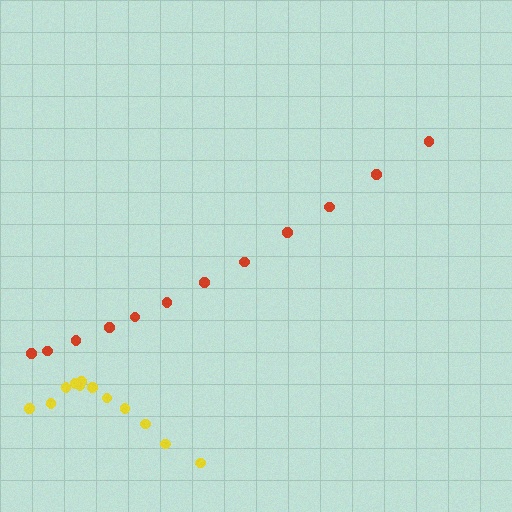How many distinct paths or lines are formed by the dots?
There are 2 distinct paths.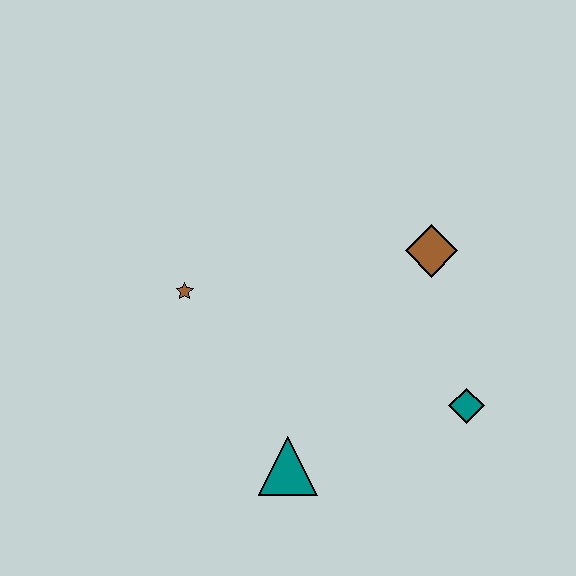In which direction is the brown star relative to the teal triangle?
The brown star is above the teal triangle.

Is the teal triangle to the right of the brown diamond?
No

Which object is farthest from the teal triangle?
The brown diamond is farthest from the teal triangle.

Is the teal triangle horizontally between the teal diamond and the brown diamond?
No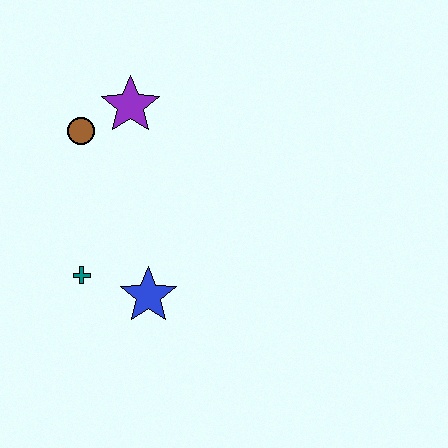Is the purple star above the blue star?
Yes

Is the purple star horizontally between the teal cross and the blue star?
Yes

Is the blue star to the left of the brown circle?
No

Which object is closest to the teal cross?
The blue star is closest to the teal cross.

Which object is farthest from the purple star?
The blue star is farthest from the purple star.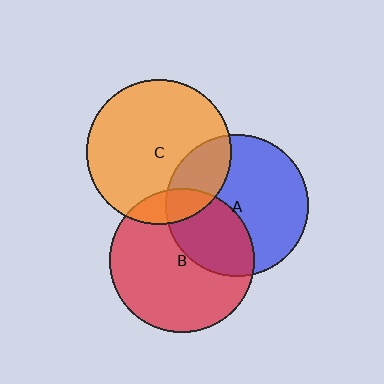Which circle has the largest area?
Circle C (orange).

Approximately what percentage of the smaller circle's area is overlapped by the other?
Approximately 25%.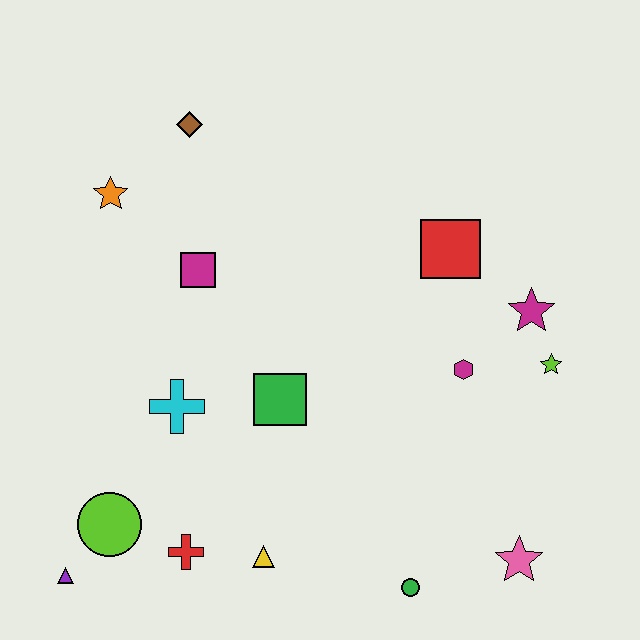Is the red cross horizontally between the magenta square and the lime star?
No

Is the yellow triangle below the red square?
Yes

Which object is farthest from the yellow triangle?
The brown diamond is farthest from the yellow triangle.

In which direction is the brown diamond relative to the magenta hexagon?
The brown diamond is to the left of the magenta hexagon.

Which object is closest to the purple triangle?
The lime circle is closest to the purple triangle.